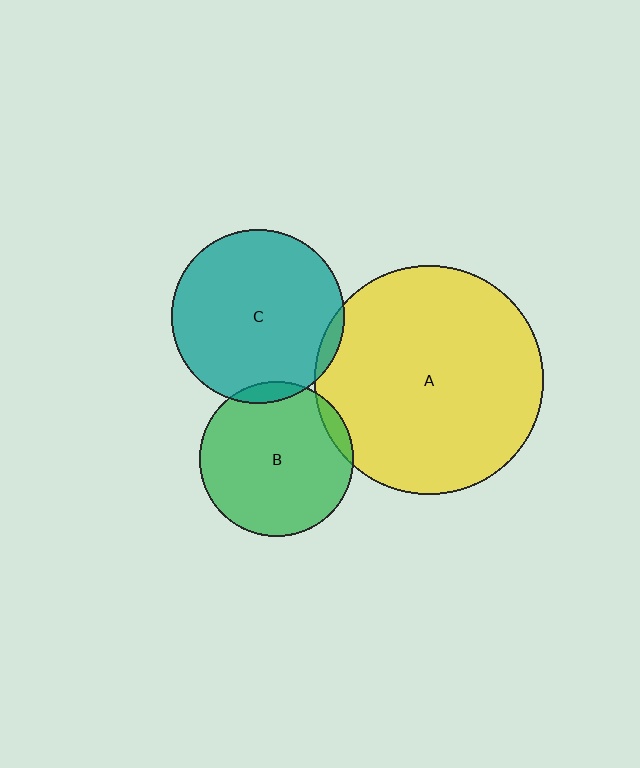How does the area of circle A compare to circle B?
Approximately 2.2 times.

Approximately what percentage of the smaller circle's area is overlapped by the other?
Approximately 5%.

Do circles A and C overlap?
Yes.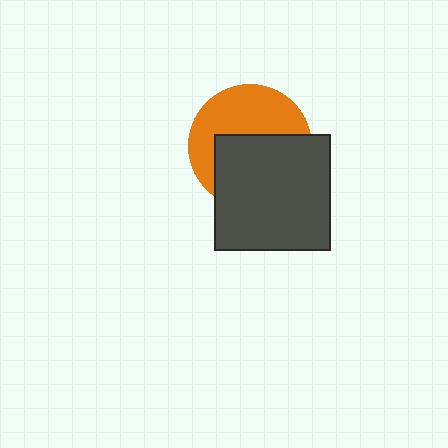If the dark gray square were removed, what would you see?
You would see the complete orange circle.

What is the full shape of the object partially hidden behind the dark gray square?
The partially hidden object is an orange circle.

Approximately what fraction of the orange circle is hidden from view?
Roughly 53% of the orange circle is hidden behind the dark gray square.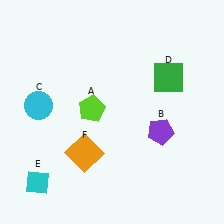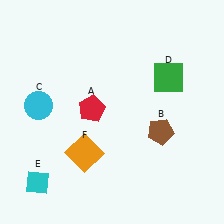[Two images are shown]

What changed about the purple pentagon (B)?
In Image 1, B is purple. In Image 2, it changed to brown.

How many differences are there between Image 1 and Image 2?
There are 2 differences between the two images.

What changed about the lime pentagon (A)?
In Image 1, A is lime. In Image 2, it changed to red.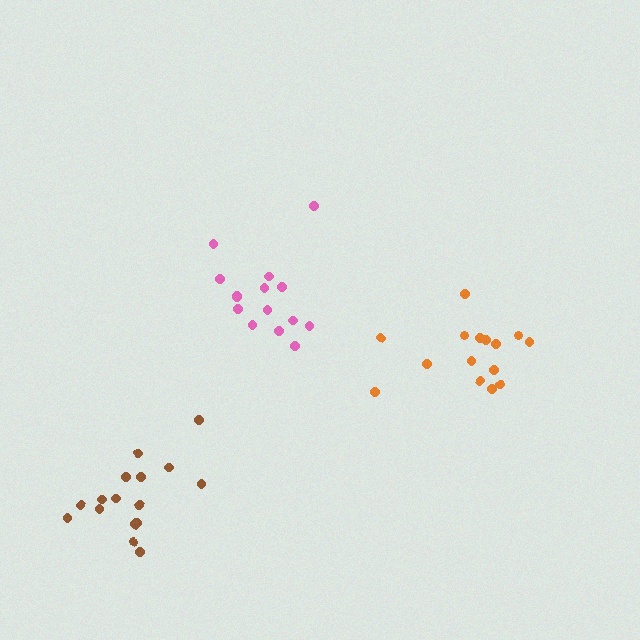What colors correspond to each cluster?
The clusters are colored: orange, pink, brown.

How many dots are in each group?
Group 1: 15 dots, Group 2: 15 dots, Group 3: 16 dots (46 total).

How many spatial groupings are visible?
There are 3 spatial groupings.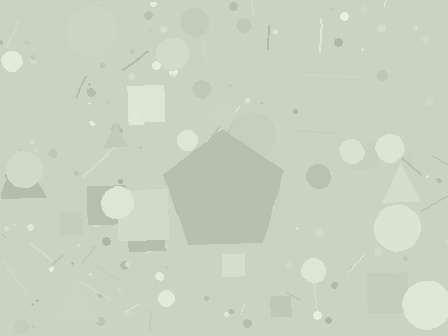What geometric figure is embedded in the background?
A pentagon is embedded in the background.